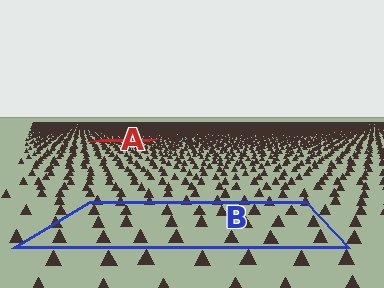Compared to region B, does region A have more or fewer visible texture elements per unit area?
Region A has more texture elements per unit area — they are packed more densely because it is farther away.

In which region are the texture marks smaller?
The texture marks are smaller in region A, because it is farther away.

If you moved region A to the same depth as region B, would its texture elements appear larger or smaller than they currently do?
They would appear larger. At a closer depth, the same texture elements are projected at a bigger on-screen size.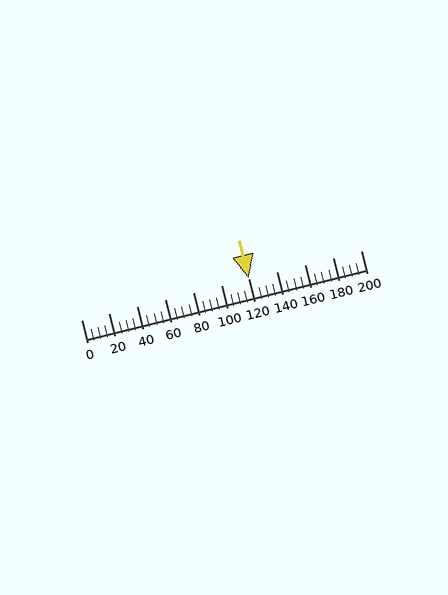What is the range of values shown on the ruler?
The ruler shows values from 0 to 200.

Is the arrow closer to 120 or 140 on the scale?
The arrow is closer to 120.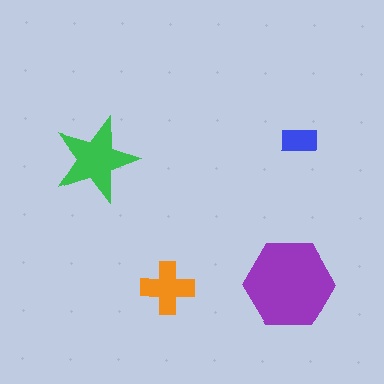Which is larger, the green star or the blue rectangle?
The green star.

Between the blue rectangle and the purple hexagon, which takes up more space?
The purple hexagon.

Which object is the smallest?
The blue rectangle.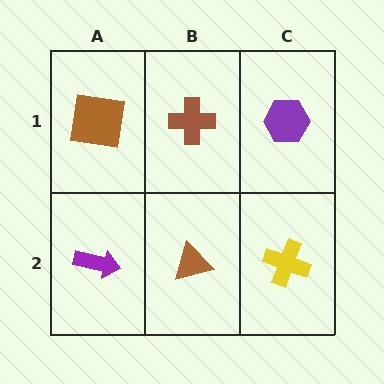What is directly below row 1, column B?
A brown triangle.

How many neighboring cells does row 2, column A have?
2.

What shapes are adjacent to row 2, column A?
A brown square (row 1, column A), a brown triangle (row 2, column B).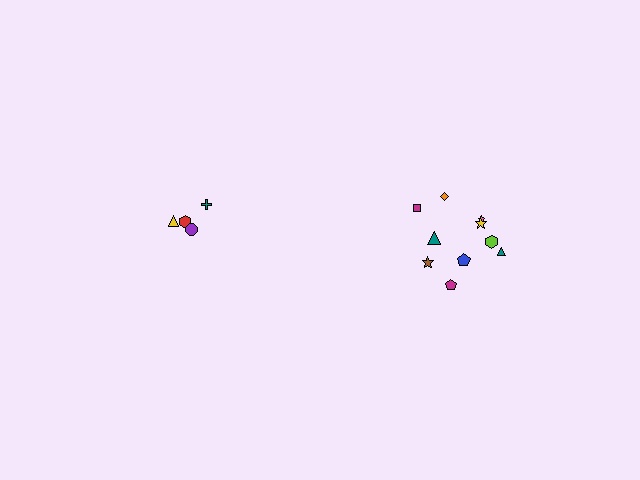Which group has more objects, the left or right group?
The right group.